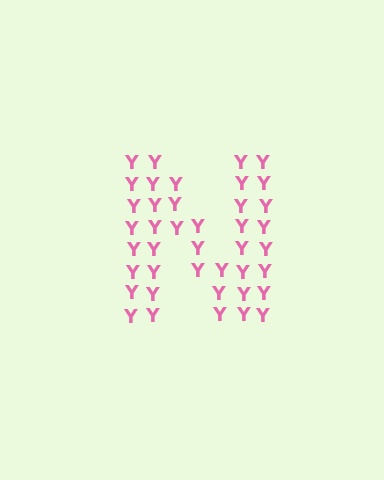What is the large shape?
The large shape is the letter N.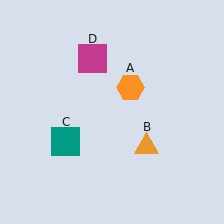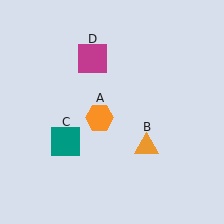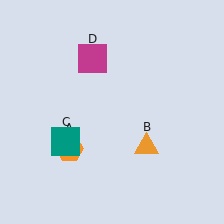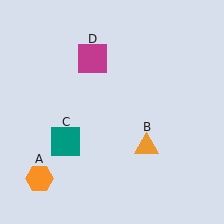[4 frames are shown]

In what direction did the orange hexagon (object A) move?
The orange hexagon (object A) moved down and to the left.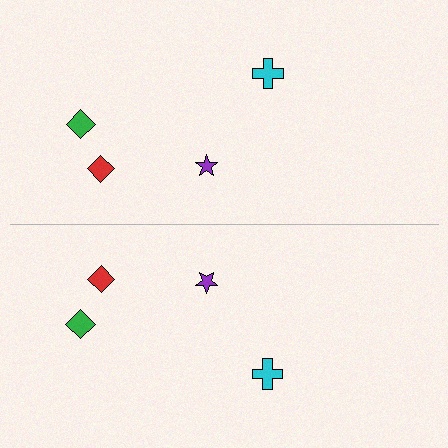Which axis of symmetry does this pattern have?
The pattern has a horizontal axis of symmetry running through the center of the image.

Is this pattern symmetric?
Yes, this pattern has bilateral (reflection) symmetry.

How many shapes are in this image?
There are 8 shapes in this image.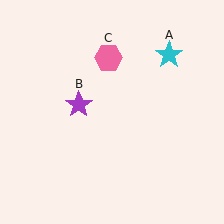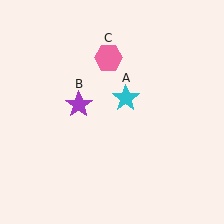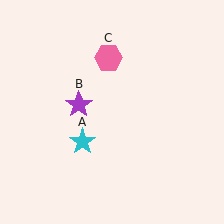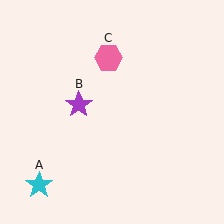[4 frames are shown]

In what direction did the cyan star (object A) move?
The cyan star (object A) moved down and to the left.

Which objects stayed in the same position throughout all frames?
Purple star (object B) and pink hexagon (object C) remained stationary.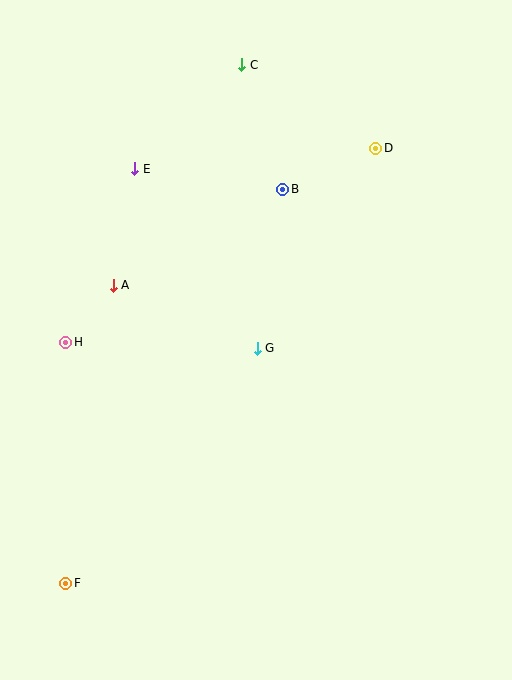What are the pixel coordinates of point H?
Point H is at (66, 342).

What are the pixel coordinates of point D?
Point D is at (376, 148).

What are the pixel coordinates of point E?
Point E is at (135, 169).